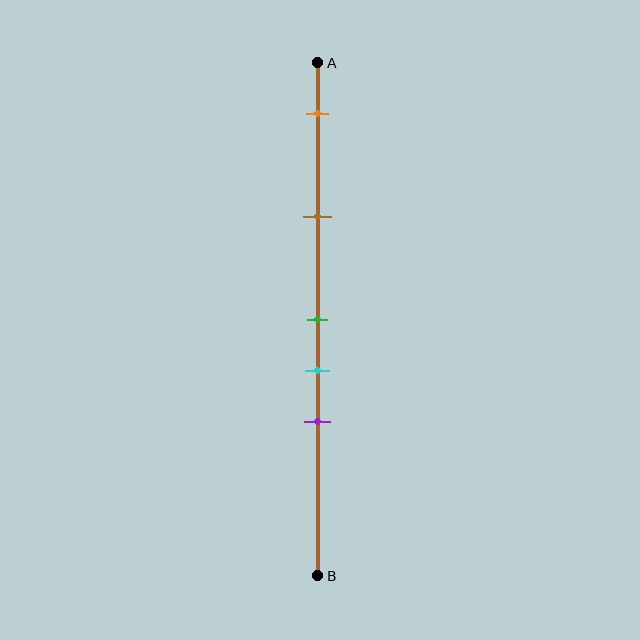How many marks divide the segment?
There are 5 marks dividing the segment.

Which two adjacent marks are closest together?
The green and cyan marks are the closest adjacent pair.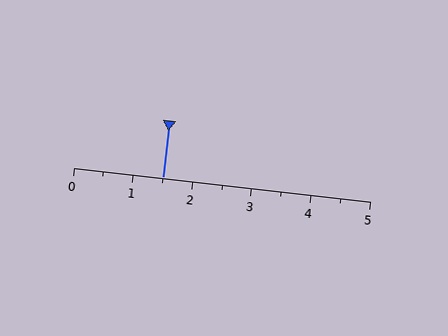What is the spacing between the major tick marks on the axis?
The major ticks are spaced 1 apart.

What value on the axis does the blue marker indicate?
The marker indicates approximately 1.5.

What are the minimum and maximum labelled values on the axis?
The axis runs from 0 to 5.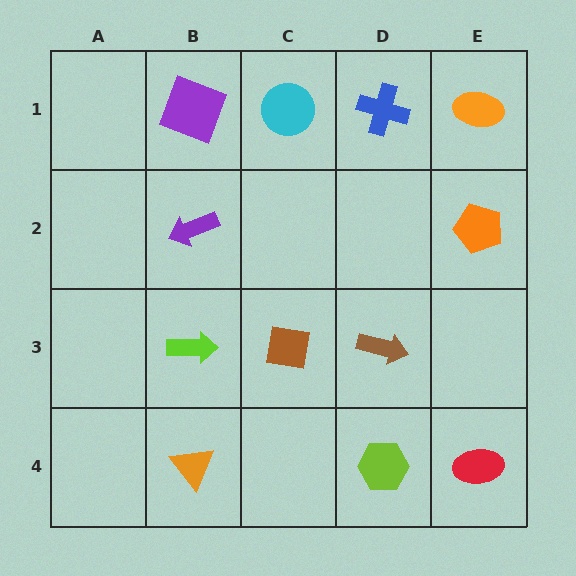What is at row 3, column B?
A lime arrow.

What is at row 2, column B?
A purple arrow.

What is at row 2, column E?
An orange pentagon.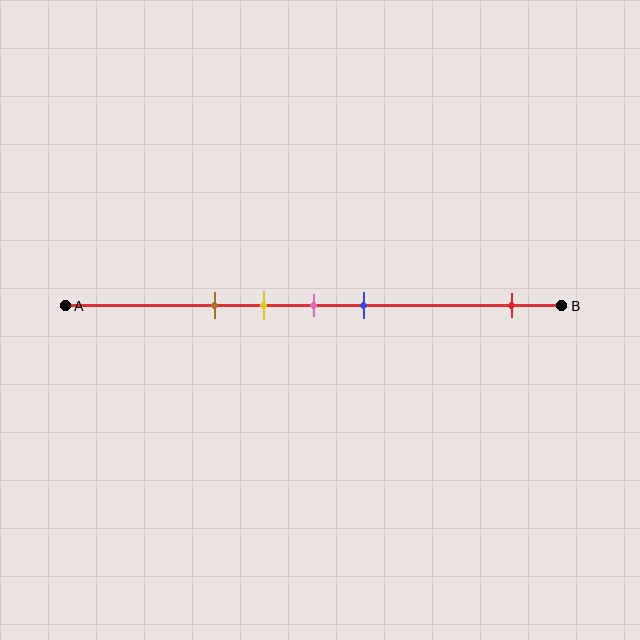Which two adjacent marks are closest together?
The yellow and pink marks are the closest adjacent pair.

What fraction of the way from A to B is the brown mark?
The brown mark is approximately 30% (0.3) of the way from A to B.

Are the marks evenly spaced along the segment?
No, the marks are not evenly spaced.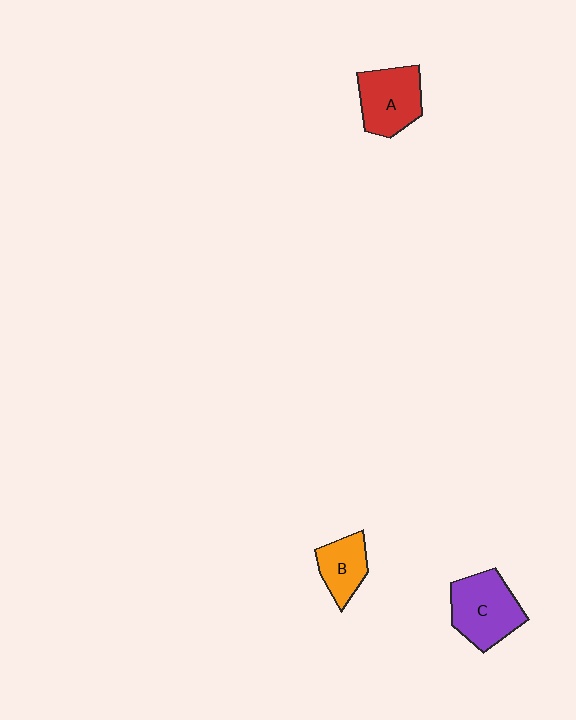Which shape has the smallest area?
Shape B (orange).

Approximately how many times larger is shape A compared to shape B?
Approximately 1.4 times.